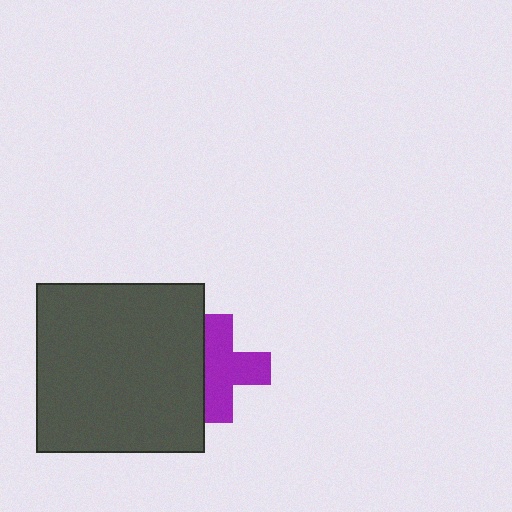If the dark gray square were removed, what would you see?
You would see the complete purple cross.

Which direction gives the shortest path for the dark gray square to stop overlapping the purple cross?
Moving left gives the shortest separation.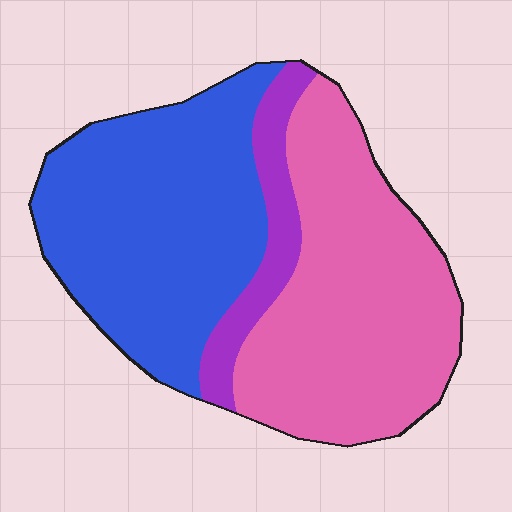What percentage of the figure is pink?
Pink takes up between a third and a half of the figure.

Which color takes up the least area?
Purple, at roughly 10%.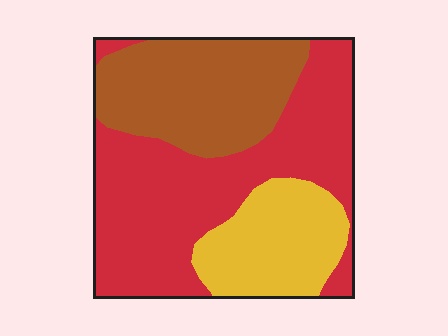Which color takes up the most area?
Red, at roughly 50%.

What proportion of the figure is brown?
Brown covers roughly 30% of the figure.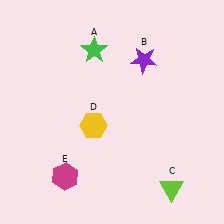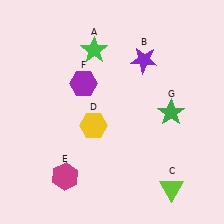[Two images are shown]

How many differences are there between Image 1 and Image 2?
There are 2 differences between the two images.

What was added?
A purple hexagon (F), a green star (G) were added in Image 2.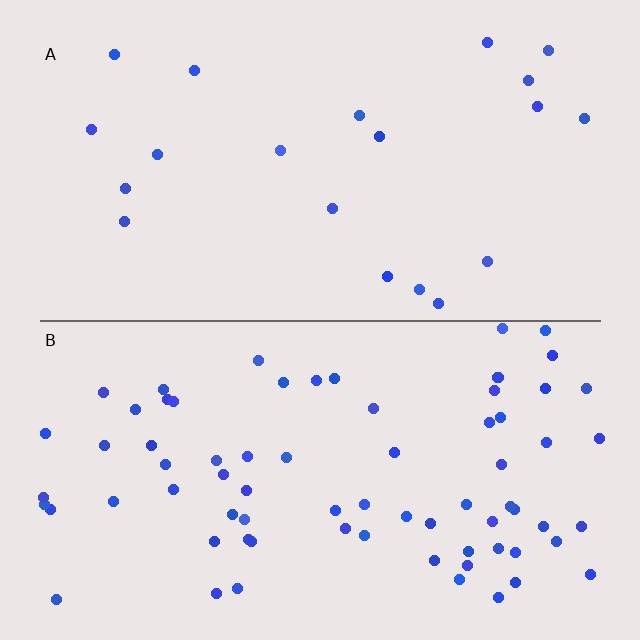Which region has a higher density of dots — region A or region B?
B (the bottom).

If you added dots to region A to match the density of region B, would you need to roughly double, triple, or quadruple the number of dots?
Approximately quadruple.